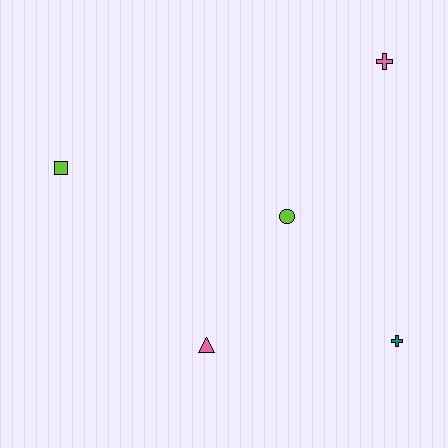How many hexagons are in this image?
There are no hexagons.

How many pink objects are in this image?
There are 2 pink objects.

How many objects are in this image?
There are 5 objects.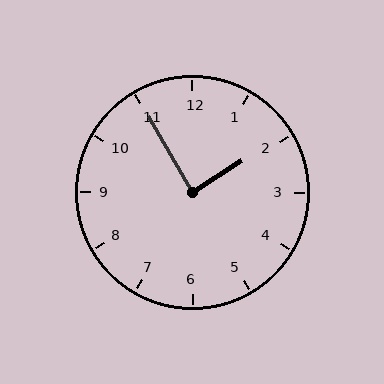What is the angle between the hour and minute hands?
Approximately 88 degrees.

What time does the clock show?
1:55.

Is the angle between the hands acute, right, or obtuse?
It is right.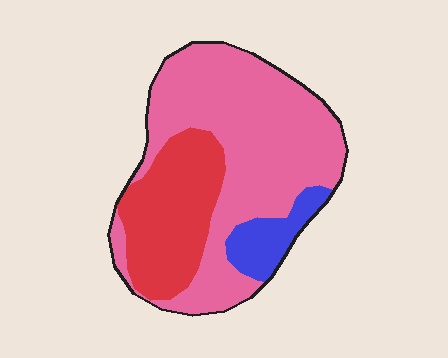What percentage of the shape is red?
Red covers around 30% of the shape.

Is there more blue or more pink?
Pink.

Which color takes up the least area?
Blue, at roughly 10%.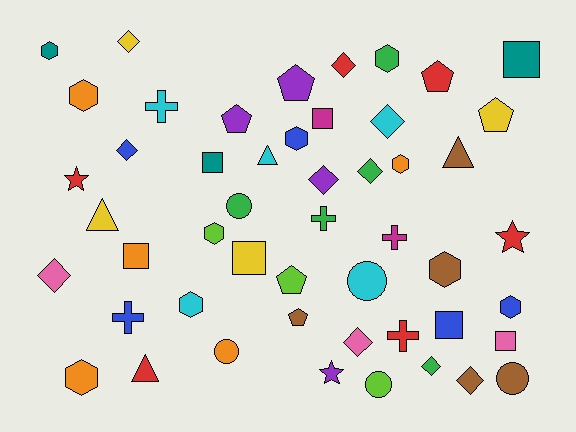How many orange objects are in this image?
There are 5 orange objects.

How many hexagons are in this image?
There are 10 hexagons.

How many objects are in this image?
There are 50 objects.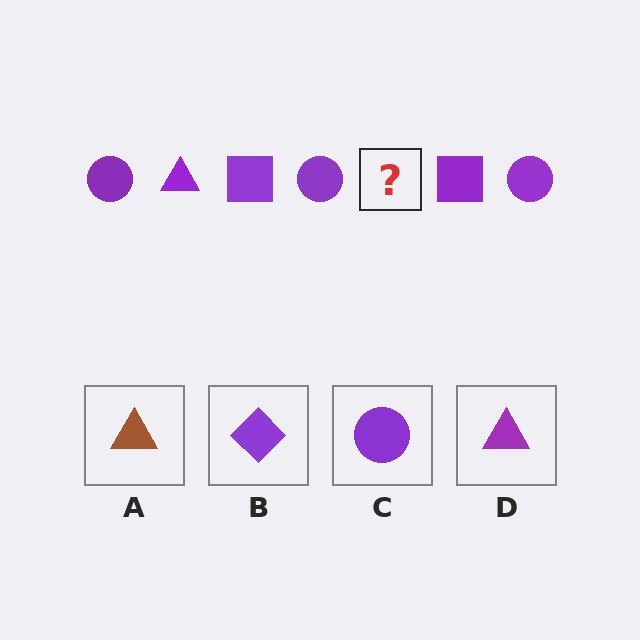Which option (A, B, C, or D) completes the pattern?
D.